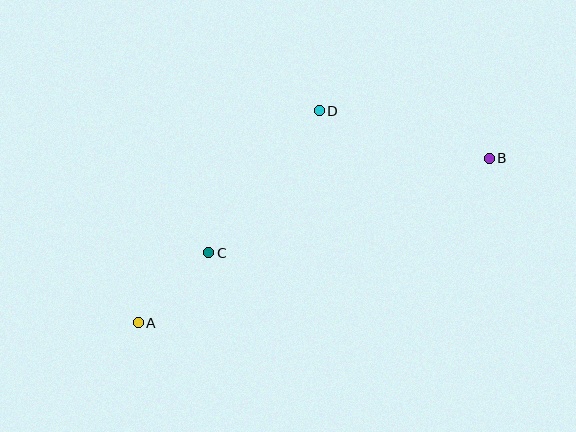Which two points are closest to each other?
Points A and C are closest to each other.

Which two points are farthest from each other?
Points A and B are farthest from each other.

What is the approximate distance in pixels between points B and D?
The distance between B and D is approximately 177 pixels.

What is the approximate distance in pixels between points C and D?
The distance between C and D is approximately 180 pixels.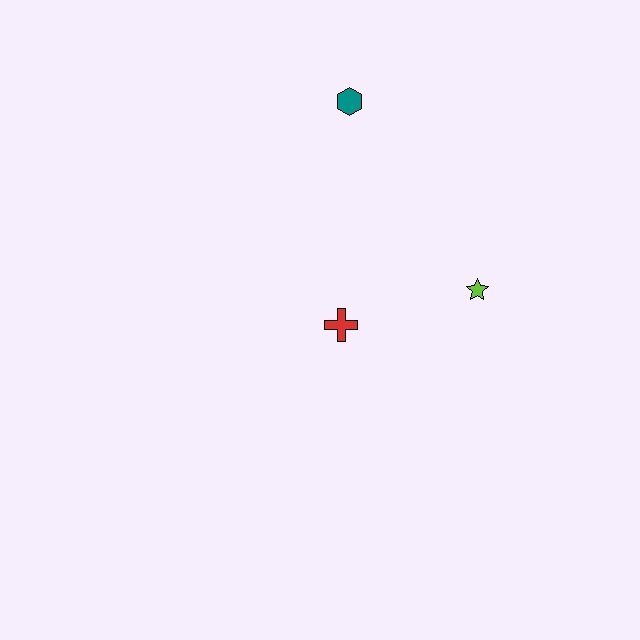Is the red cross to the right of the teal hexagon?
No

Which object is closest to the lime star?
The red cross is closest to the lime star.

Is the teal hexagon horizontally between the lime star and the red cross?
Yes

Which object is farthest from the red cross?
The teal hexagon is farthest from the red cross.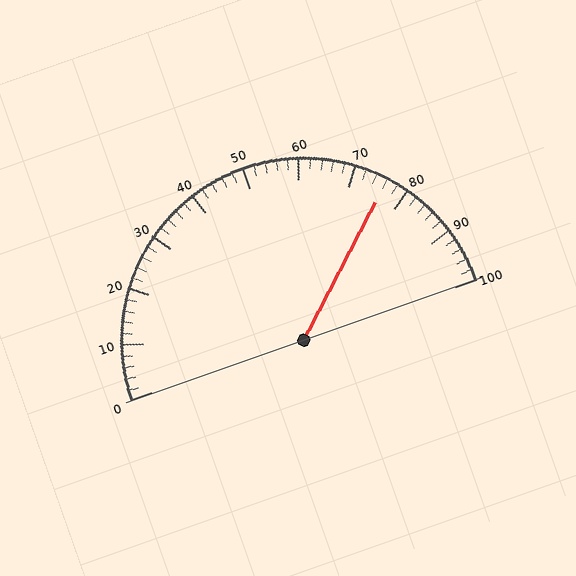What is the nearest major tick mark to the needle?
The nearest major tick mark is 80.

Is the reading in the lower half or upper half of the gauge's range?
The reading is in the upper half of the range (0 to 100).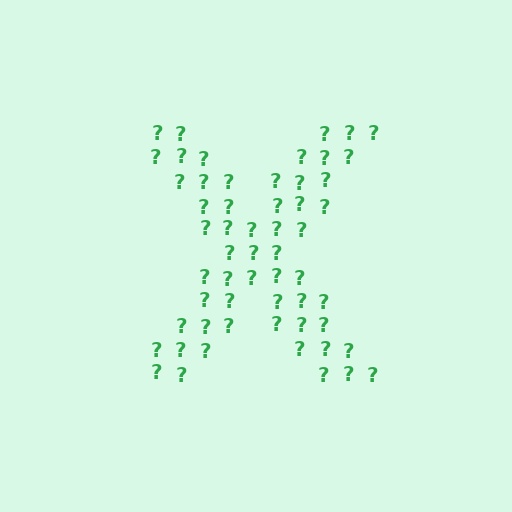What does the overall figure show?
The overall figure shows the letter X.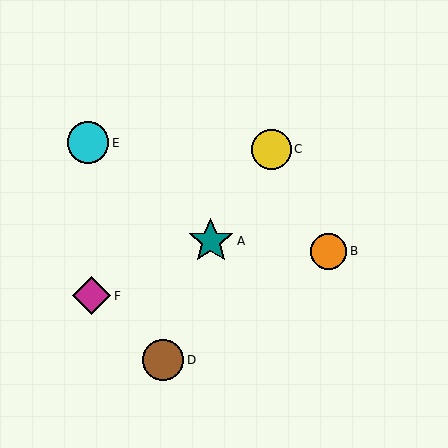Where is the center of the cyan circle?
The center of the cyan circle is at (88, 143).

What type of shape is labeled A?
Shape A is a teal star.